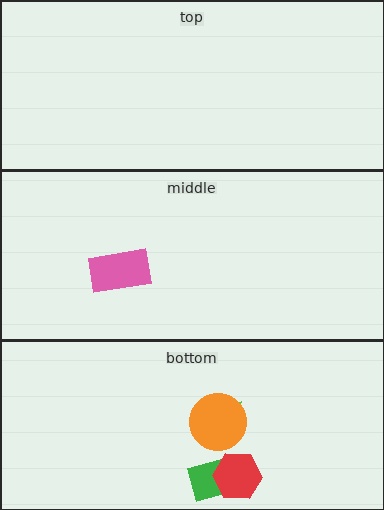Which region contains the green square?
The bottom region.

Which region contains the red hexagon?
The bottom region.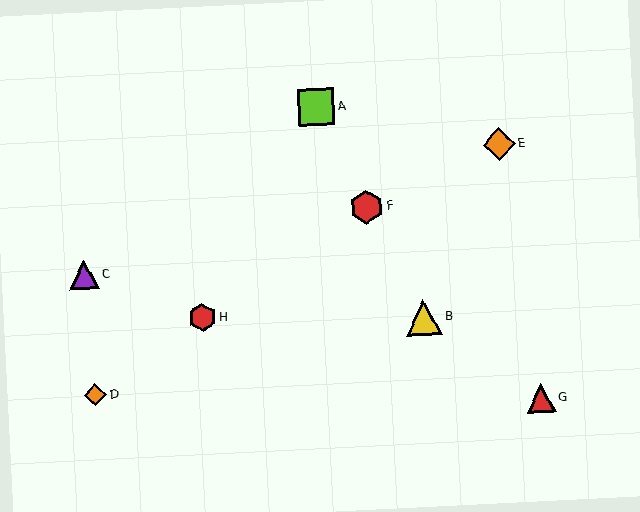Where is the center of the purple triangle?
The center of the purple triangle is at (84, 275).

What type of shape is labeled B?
Shape B is a yellow triangle.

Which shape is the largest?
The lime square (labeled A) is the largest.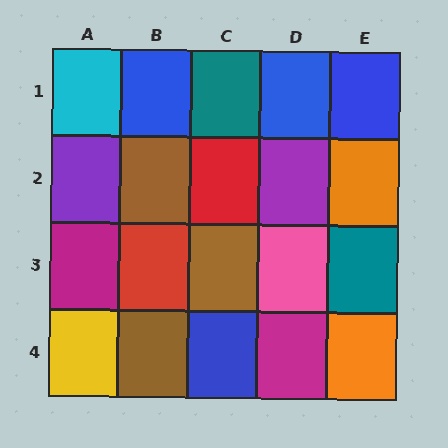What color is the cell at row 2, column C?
Red.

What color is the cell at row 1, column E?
Blue.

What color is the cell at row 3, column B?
Red.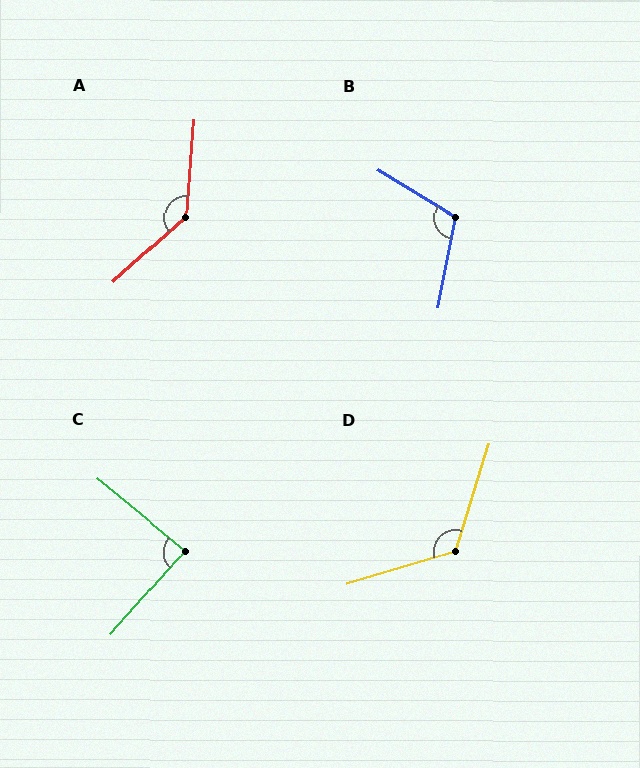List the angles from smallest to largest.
C (88°), B (110°), D (124°), A (137°).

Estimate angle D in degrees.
Approximately 124 degrees.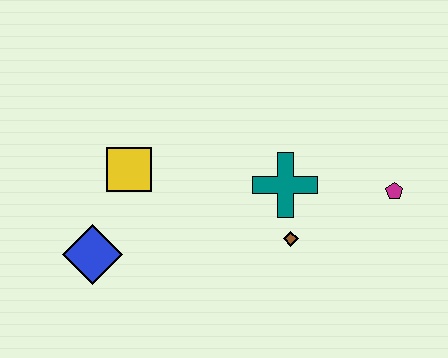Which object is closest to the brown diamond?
The teal cross is closest to the brown diamond.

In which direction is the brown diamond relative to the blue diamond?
The brown diamond is to the right of the blue diamond.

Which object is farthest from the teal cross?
The blue diamond is farthest from the teal cross.